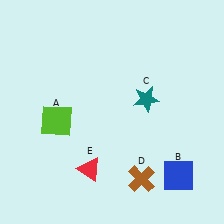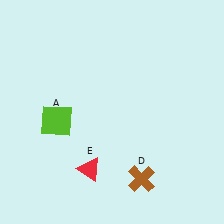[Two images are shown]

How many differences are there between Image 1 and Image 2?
There are 2 differences between the two images.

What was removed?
The blue square (B), the teal star (C) were removed in Image 2.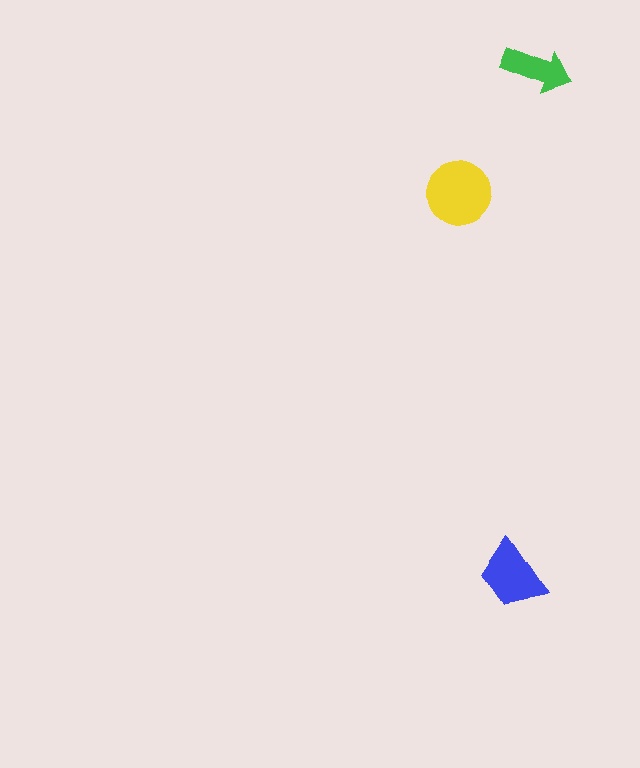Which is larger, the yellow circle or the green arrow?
The yellow circle.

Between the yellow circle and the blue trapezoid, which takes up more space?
The yellow circle.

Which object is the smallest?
The green arrow.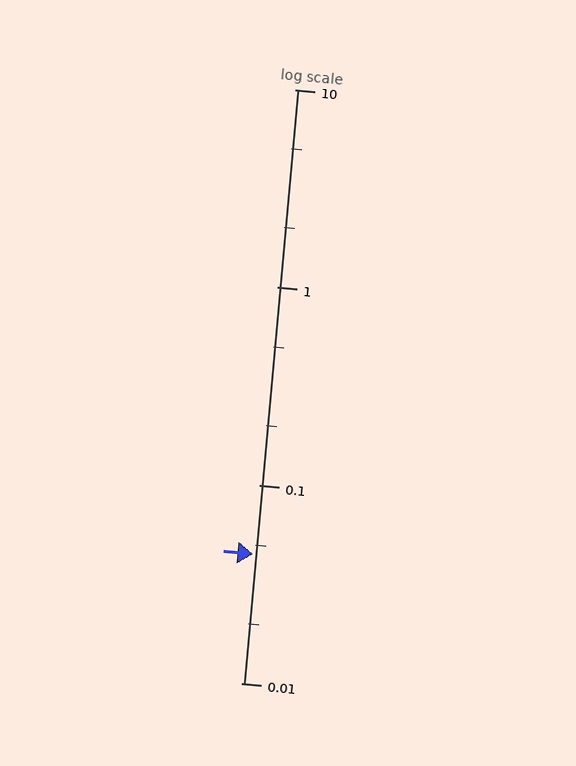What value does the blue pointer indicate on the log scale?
The pointer indicates approximately 0.045.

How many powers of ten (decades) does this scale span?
The scale spans 3 decades, from 0.01 to 10.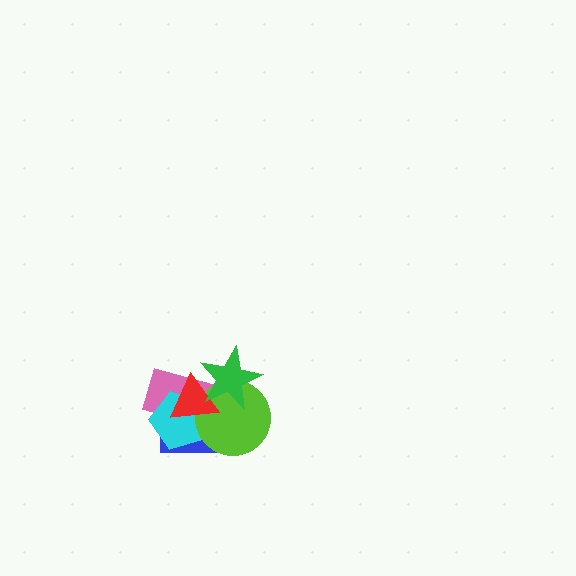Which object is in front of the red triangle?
The green star is in front of the red triangle.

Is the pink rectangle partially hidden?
Yes, it is partially covered by another shape.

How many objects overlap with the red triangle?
5 objects overlap with the red triangle.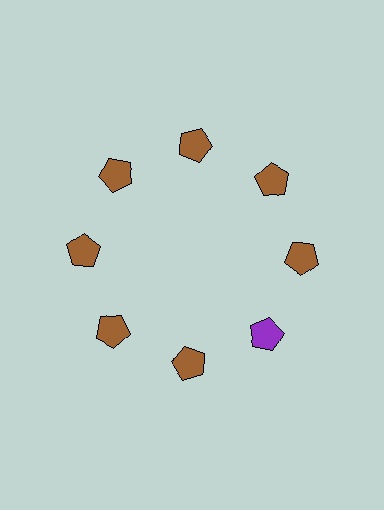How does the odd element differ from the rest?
It has a different color: purple instead of brown.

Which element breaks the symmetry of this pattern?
The purple pentagon at roughly the 4 o'clock position breaks the symmetry. All other shapes are brown pentagons.